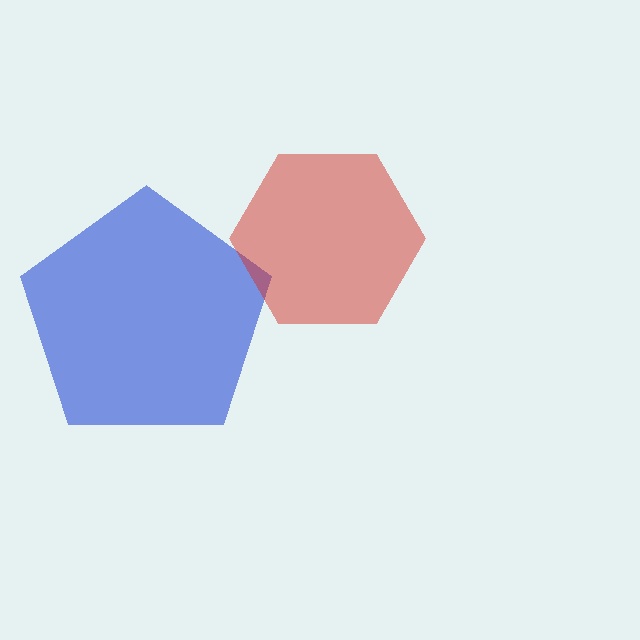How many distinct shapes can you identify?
There are 2 distinct shapes: a blue pentagon, a red hexagon.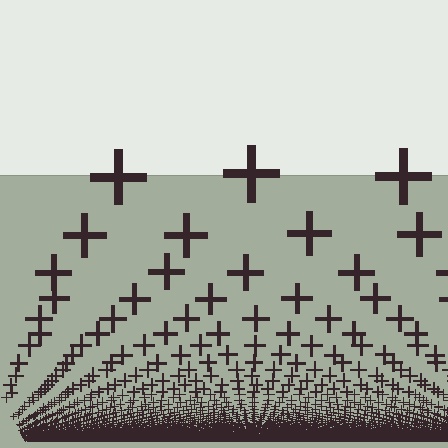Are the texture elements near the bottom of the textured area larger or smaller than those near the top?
Smaller. The gradient is inverted — elements near the bottom are smaller and denser.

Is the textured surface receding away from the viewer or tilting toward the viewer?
The surface appears to tilt toward the viewer. Texture elements get larger and sparser toward the top.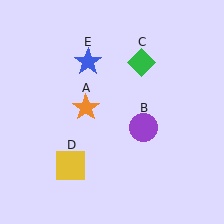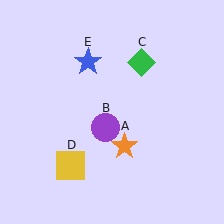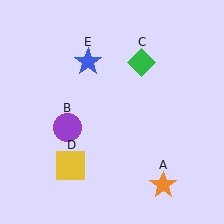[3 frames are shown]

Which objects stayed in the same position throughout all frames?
Green diamond (object C) and yellow square (object D) and blue star (object E) remained stationary.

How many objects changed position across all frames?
2 objects changed position: orange star (object A), purple circle (object B).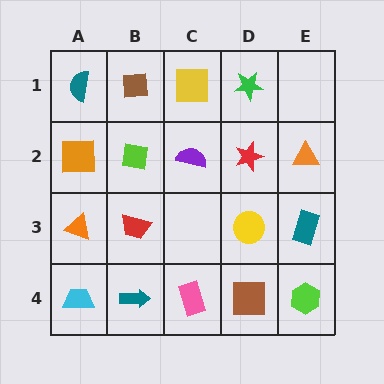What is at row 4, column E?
A lime hexagon.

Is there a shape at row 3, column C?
No, that cell is empty.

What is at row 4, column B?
A teal arrow.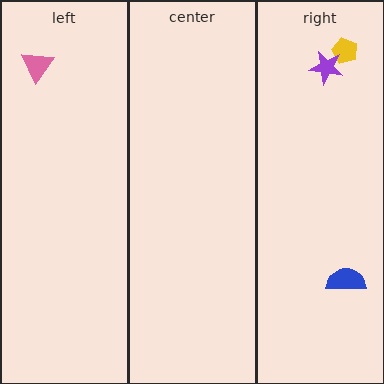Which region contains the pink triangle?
The left region.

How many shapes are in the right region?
3.